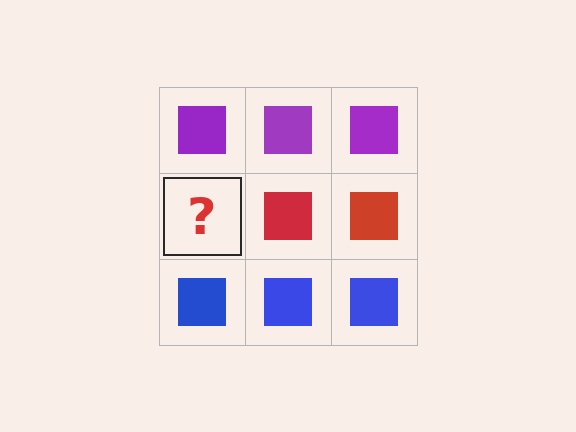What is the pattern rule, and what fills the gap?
The rule is that each row has a consistent color. The gap should be filled with a red square.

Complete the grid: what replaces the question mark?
The question mark should be replaced with a red square.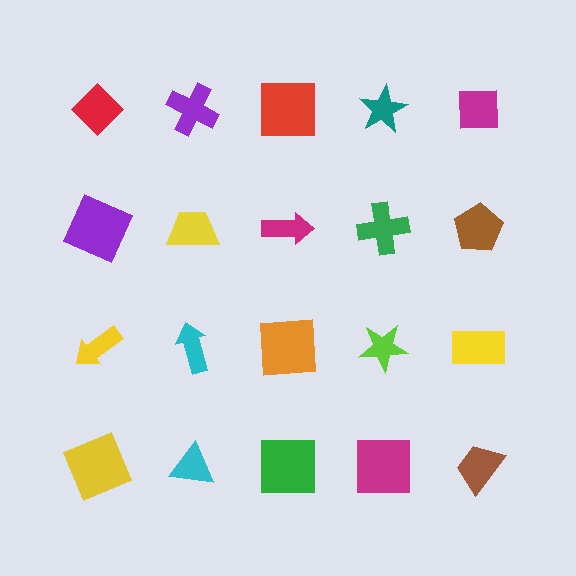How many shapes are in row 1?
5 shapes.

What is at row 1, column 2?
A purple cross.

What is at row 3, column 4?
A lime star.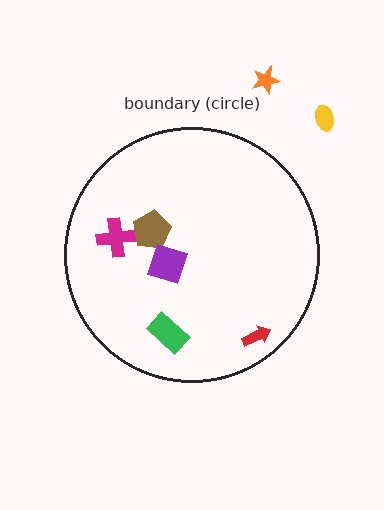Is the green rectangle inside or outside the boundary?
Inside.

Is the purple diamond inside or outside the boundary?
Inside.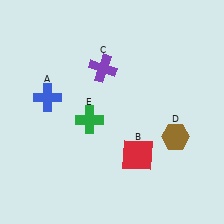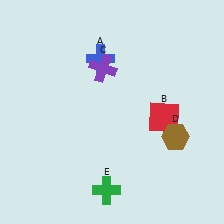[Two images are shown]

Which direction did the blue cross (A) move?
The blue cross (A) moved right.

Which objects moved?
The objects that moved are: the blue cross (A), the red square (B), the green cross (E).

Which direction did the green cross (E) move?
The green cross (E) moved down.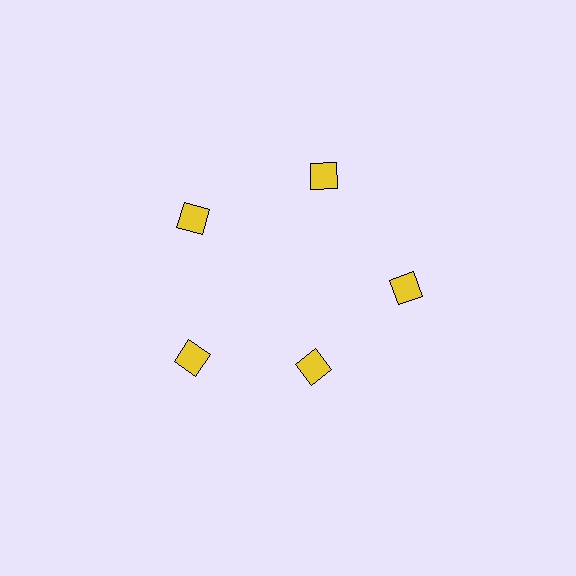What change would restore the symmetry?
The symmetry would be restored by moving it outward, back onto the ring so that all 5 diamonds sit at equal angles and equal distance from the center.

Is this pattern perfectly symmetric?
No. The 5 yellow diamonds are arranged in a ring, but one element near the 5 o'clock position is pulled inward toward the center, breaking the 5-fold rotational symmetry.